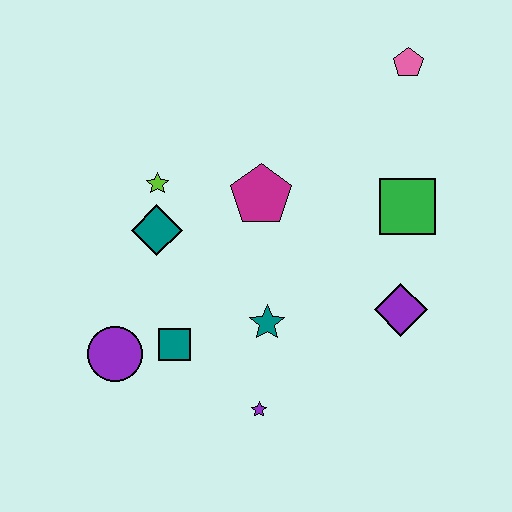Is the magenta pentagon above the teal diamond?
Yes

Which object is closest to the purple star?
The teal star is closest to the purple star.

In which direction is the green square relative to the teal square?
The green square is to the right of the teal square.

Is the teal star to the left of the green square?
Yes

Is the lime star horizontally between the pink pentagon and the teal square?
No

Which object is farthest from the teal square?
The pink pentagon is farthest from the teal square.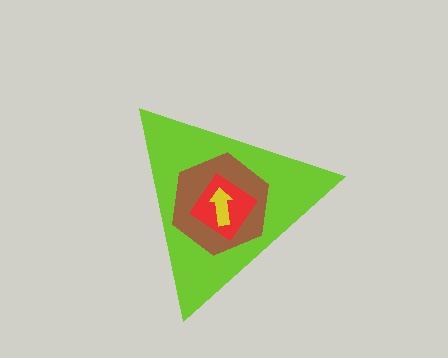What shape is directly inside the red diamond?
The yellow arrow.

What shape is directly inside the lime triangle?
The brown hexagon.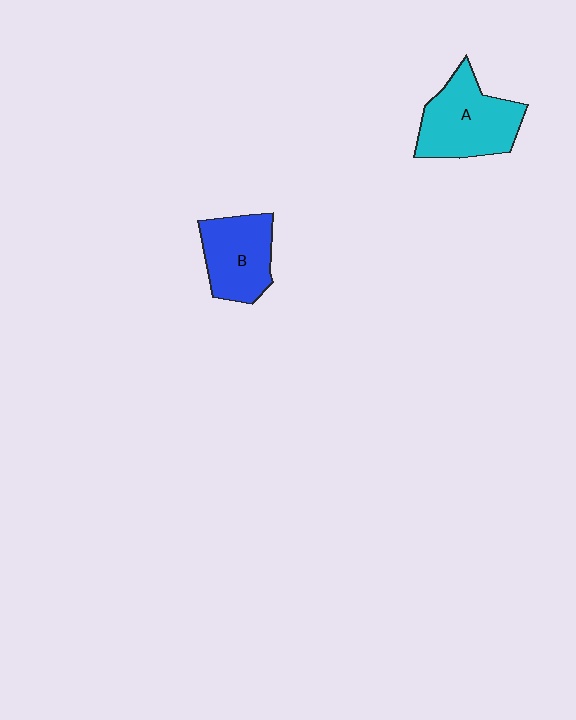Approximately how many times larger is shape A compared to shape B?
Approximately 1.2 times.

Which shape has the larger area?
Shape A (cyan).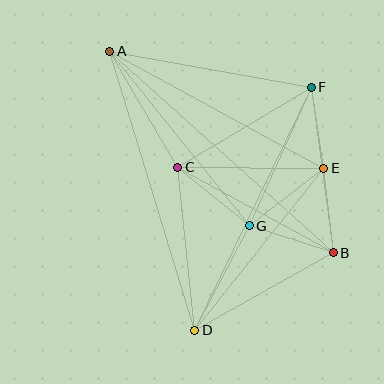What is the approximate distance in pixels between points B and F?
The distance between B and F is approximately 167 pixels.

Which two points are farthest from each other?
Points A and B are farthest from each other.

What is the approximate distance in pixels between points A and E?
The distance between A and E is approximately 244 pixels.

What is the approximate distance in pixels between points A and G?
The distance between A and G is approximately 224 pixels.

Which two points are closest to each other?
Points E and F are closest to each other.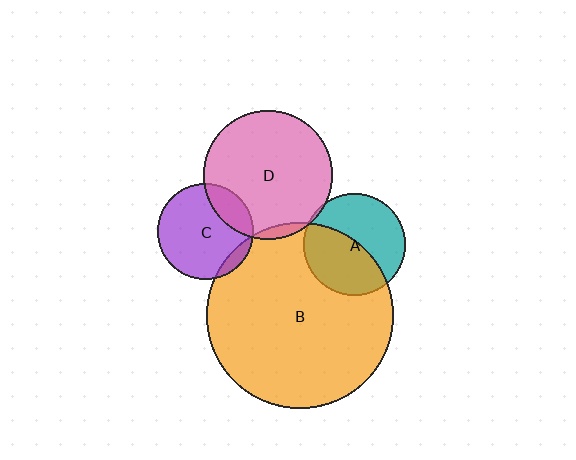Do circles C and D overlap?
Yes.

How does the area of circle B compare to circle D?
Approximately 2.1 times.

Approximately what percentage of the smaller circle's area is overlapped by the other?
Approximately 20%.